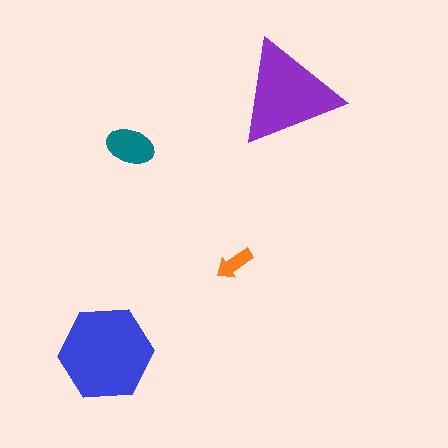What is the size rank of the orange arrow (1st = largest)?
4th.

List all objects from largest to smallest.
The blue hexagon, the purple triangle, the teal ellipse, the orange arrow.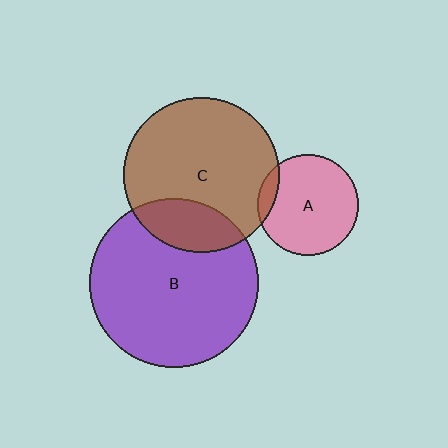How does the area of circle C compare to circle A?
Approximately 2.4 times.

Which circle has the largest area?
Circle B (purple).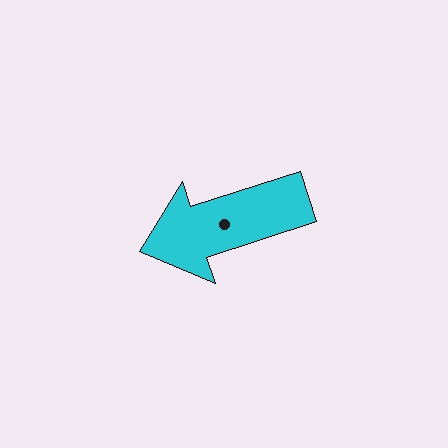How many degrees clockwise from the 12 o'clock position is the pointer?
Approximately 252 degrees.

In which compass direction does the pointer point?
West.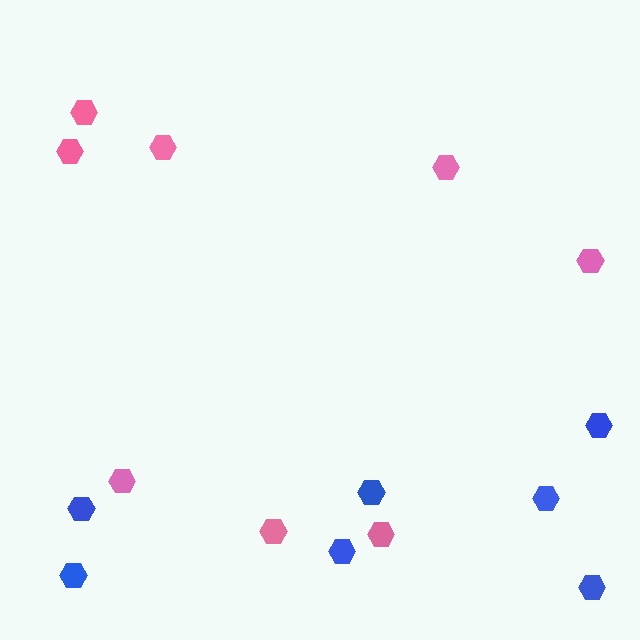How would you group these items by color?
There are 2 groups: one group of pink hexagons (8) and one group of blue hexagons (7).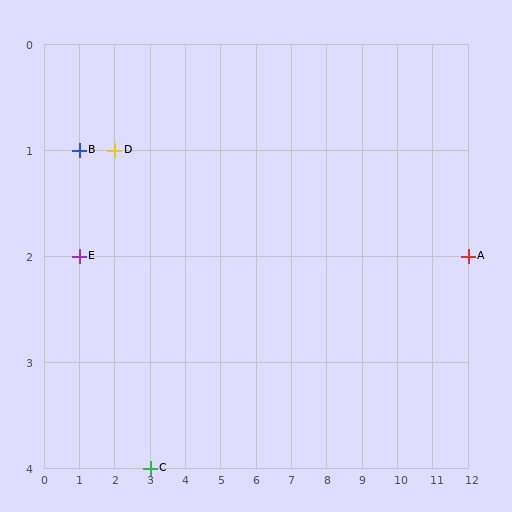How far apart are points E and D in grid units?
Points E and D are 1 column and 1 row apart (about 1.4 grid units diagonally).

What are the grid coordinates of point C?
Point C is at grid coordinates (3, 4).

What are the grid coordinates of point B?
Point B is at grid coordinates (1, 1).